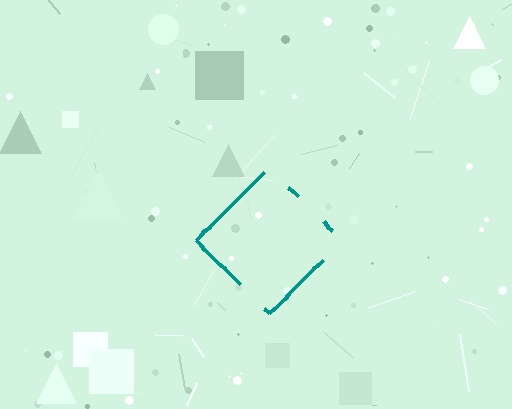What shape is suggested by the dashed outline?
The dashed outline suggests a diamond.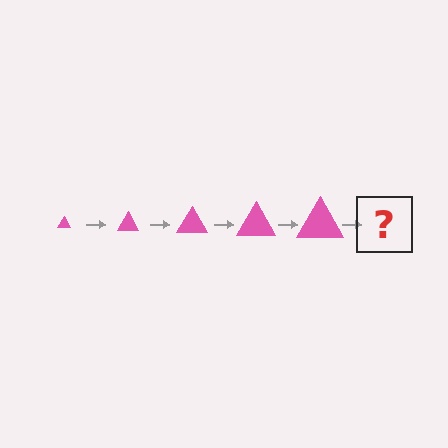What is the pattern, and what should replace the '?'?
The pattern is that the triangle gets progressively larger each step. The '?' should be a pink triangle, larger than the previous one.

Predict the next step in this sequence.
The next step is a pink triangle, larger than the previous one.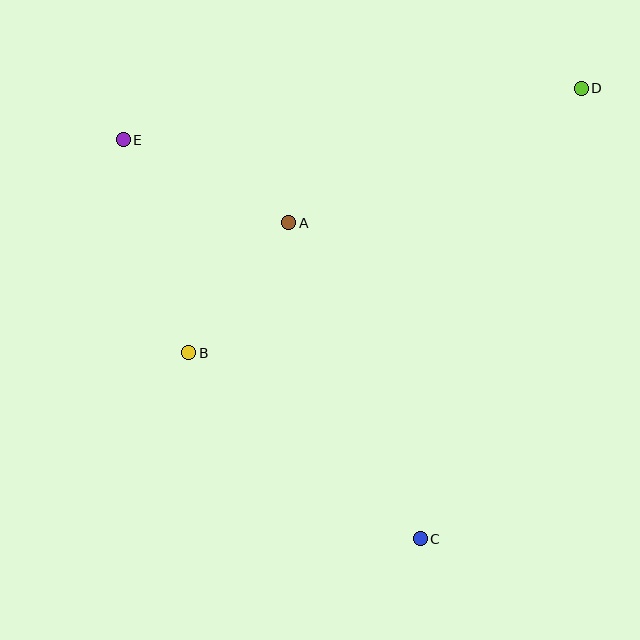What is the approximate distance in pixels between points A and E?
The distance between A and E is approximately 185 pixels.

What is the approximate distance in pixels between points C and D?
The distance between C and D is approximately 479 pixels.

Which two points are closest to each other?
Points A and B are closest to each other.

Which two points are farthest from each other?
Points C and E are farthest from each other.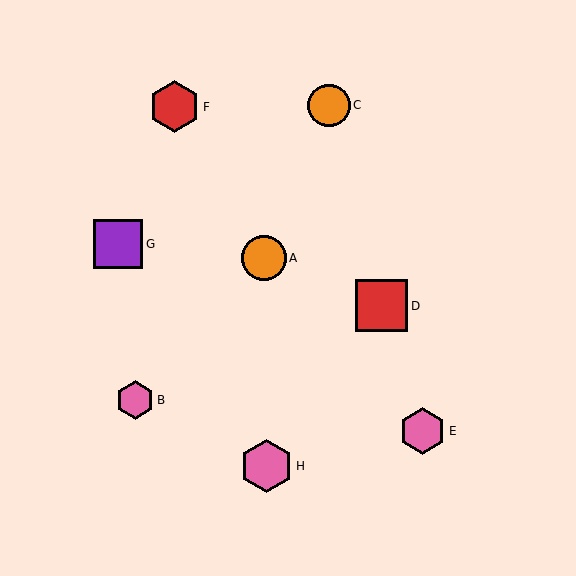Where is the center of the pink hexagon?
The center of the pink hexagon is at (423, 431).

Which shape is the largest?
The pink hexagon (labeled H) is the largest.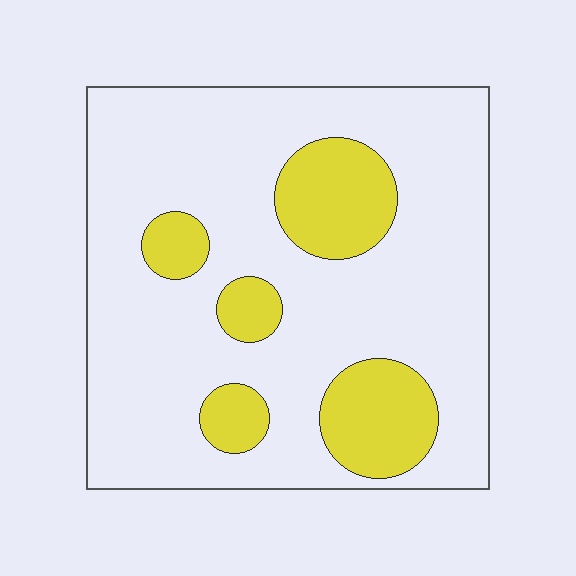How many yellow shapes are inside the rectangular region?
5.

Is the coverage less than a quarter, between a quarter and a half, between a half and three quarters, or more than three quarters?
Less than a quarter.